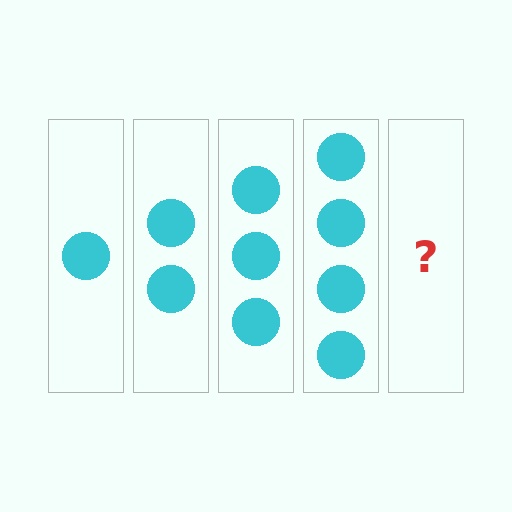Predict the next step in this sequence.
The next step is 5 circles.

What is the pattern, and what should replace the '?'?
The pattern is that each step adds one more circle. The '?' should be 5 circles.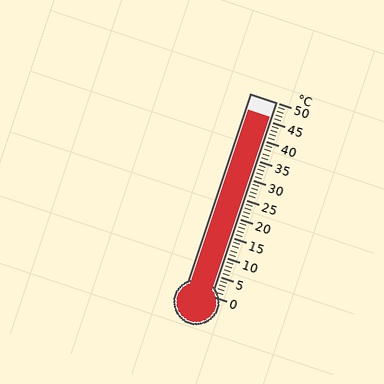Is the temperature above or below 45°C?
The temperature is above 45°C.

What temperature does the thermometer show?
The thermometer shows approximately 46°C.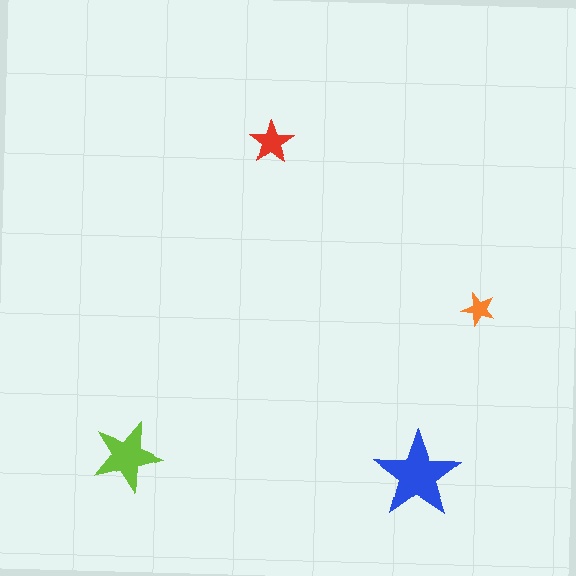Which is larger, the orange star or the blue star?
The blue one.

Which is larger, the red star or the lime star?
The lime one.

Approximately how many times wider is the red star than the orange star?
About 1.5 times wider.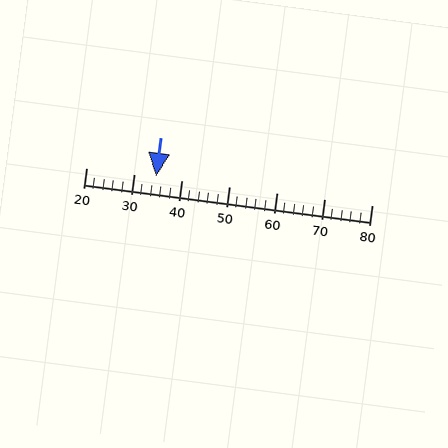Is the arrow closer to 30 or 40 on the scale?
The arrow is closer to 30.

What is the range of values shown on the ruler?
The ruler shows values from 20 to 80.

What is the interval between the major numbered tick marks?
The major tick marks are spaced 10 units apart.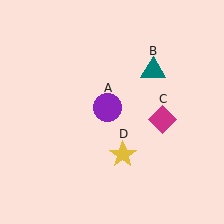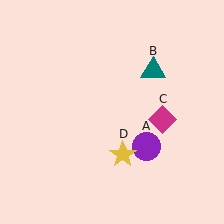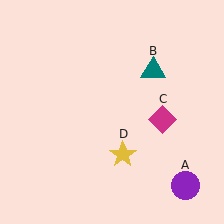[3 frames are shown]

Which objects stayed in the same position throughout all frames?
Teal triangle (object B) and magenta diamond (object C) and yellow star (object D) remained stationary.